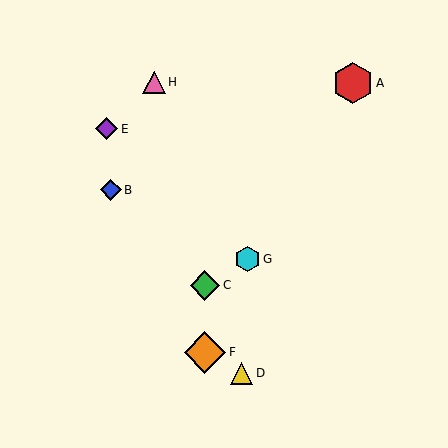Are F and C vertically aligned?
Yes, both are at x≈205.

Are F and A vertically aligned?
No, F is at x≈205 and A is at x≈353.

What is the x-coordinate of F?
Object F is at x≈205.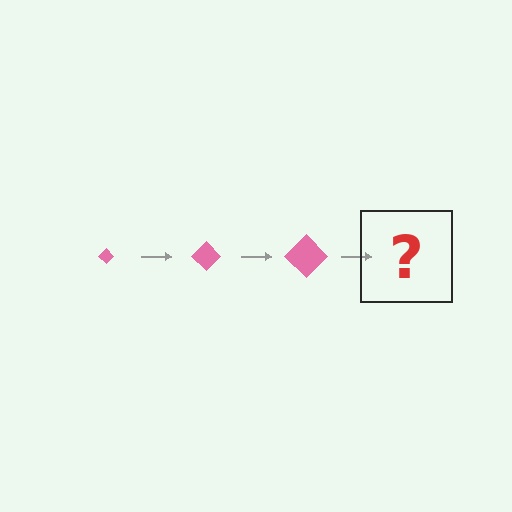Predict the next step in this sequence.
The next step is a pink diamond, larger than the previous one.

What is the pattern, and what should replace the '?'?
The pattern is that the diamond gets progressively larger each step. The '?' should be a pink diamond, larger than the previous one.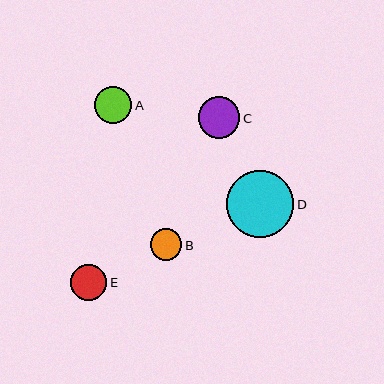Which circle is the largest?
Circle D is the largest with a size of approximately 67 pixels.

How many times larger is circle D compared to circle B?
Circle D is approximately 2.1 times the size of circle B.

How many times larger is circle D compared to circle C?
Circle D is approximately 1.6 times the size of circle C.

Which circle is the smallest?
Circle B is the smallest with a size of approximately 31 pixels.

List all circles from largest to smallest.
From largest to smallest: D, C, A, E, B.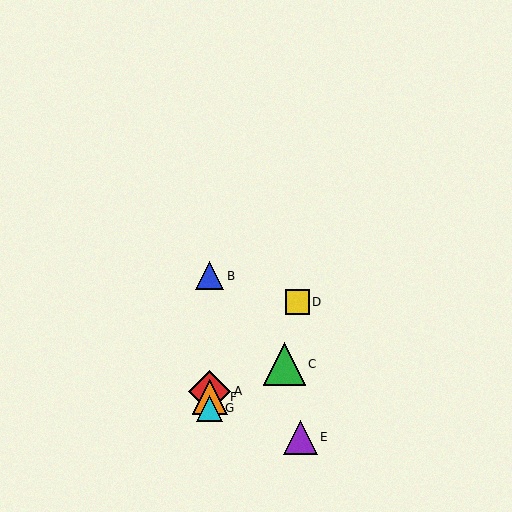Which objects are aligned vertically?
Objects A, B, F, G are aligned vertically.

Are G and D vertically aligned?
No, G is at x≈210 and D is at x≈297.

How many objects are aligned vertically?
4 objects (A, B, F, G) are aligned vertically.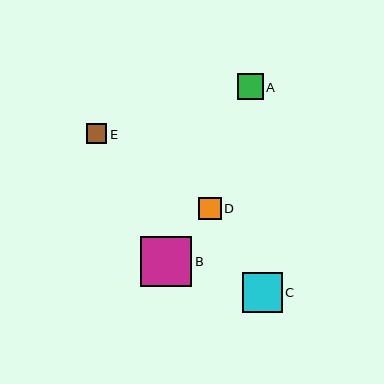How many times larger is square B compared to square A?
Square B is approximately 2.0 times the size of square A.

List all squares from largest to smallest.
From largest to smallest: B, C, A, D, E.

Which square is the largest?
Square B is the largest with a size of approximately 51 pixels.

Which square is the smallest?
Square E is the smallest with a size of approximately 20 pixels.